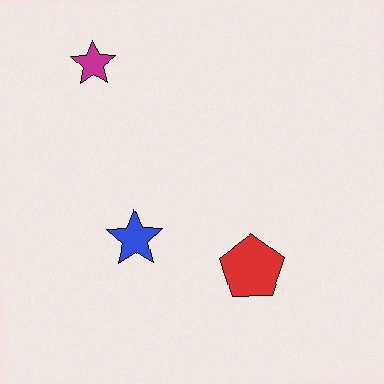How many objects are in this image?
There are 3 objects.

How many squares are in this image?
There are no squares.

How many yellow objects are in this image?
There are no yellow objects.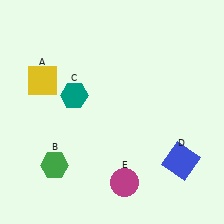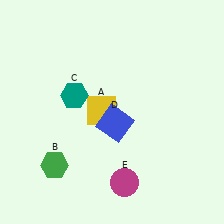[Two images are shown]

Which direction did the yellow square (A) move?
The yellow square (A) moved right.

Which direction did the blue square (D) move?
The blue square (D) moved left.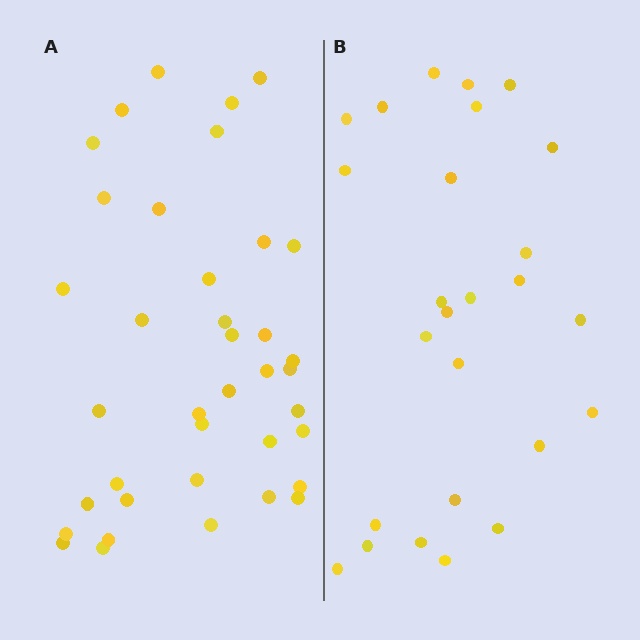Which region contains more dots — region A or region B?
Region A (the left region) has more dots.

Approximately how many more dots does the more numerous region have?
Region A has roughly 12 or so more dots than region B.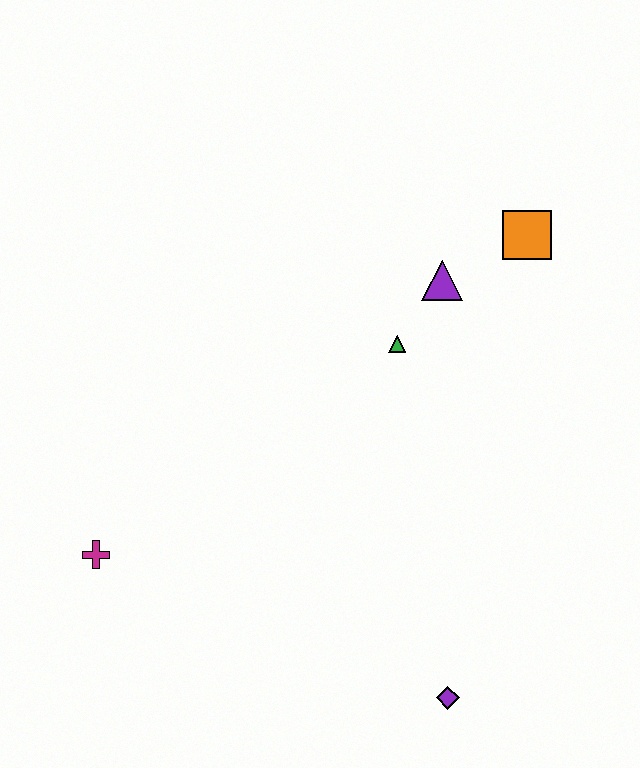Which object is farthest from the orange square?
The magenta cross is farthest from the orange square.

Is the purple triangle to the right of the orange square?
No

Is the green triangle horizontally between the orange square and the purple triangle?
No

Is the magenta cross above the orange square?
No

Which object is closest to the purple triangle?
The green triangle is closest to the purple triangle.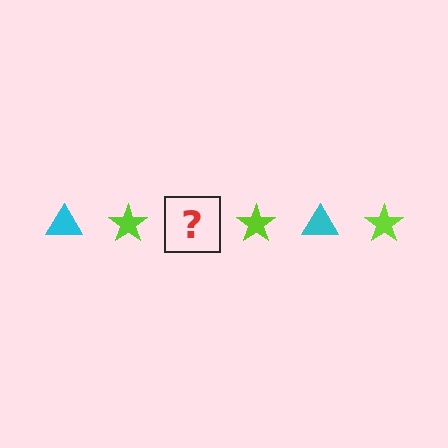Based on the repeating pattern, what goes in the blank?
The blank should be a cyan triangle.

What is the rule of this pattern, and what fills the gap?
The rule is that the pattern alternates between cyan triangle and lime star. The gap should be filled with a cyan triangle.